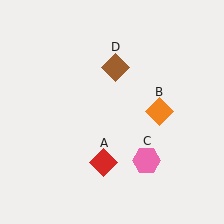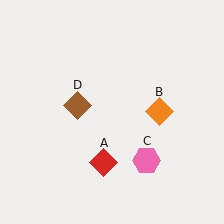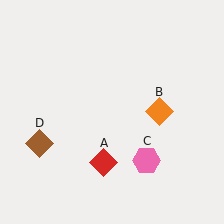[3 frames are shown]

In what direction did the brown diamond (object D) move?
The brown diamond (object D) moved down and to the left.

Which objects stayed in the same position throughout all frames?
Red diamond (object A) and orange diamond (object B) and pink hexagon (object C) remained stationary.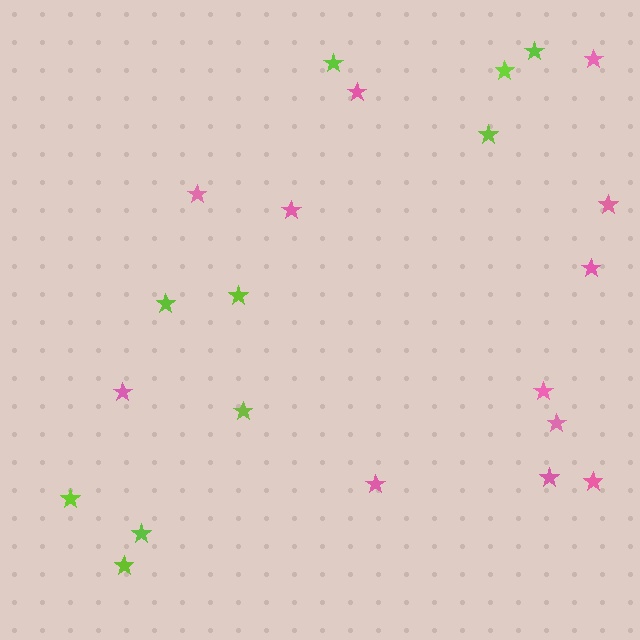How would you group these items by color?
There are 2 groups: one group of lime stars (10) and one group of pink stars (12).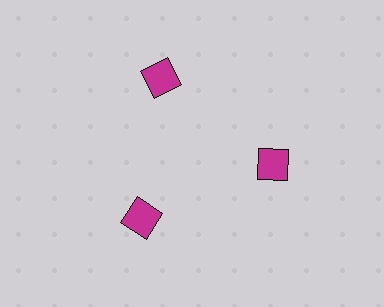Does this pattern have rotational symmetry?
Yes, this pattern has 3-fold rotational symmetry. It looks the same after rotating 120 degrees around the center.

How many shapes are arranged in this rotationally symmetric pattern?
There are 3 shapes, arranged in 3 groups of 1.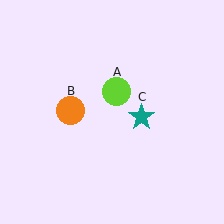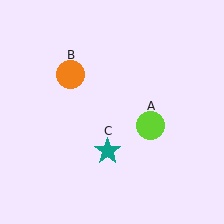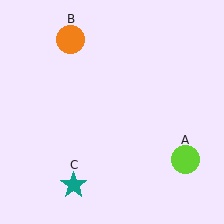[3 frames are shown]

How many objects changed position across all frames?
3 objects changed position: lime circle (object A), orange circle (object B), teal star (object C).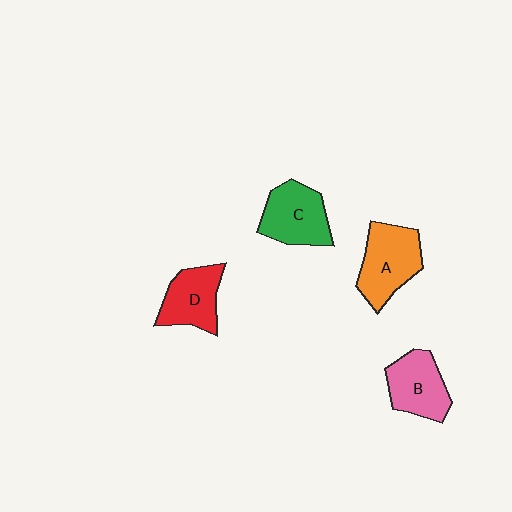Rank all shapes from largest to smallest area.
From largest to smallest: A (orange), C (green), B (pink), D (red).